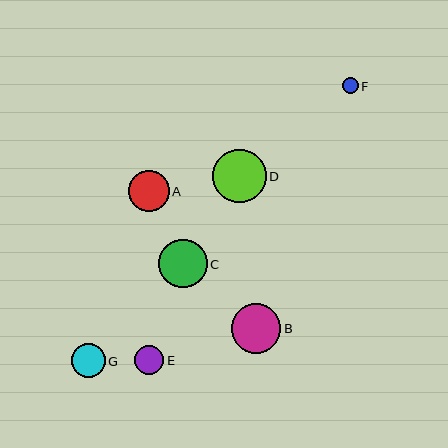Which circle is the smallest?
Circle F is the smallest with a size of approximately 16 pixels.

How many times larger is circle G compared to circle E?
Circle G is approximately 1.2 times the size of circle E.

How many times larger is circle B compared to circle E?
Circle B is approximately 1.7 times the size of circle E.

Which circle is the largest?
Circle D is the largest with a size of approximately 53 pixels.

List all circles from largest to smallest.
From largest to smallest: D, B, C, A, G, E, F.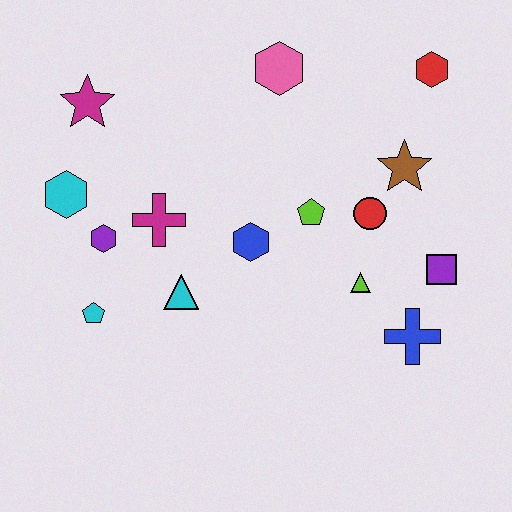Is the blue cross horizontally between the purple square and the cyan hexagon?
Yes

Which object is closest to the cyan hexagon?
The purple hexagon is closest to the cyan hexagon.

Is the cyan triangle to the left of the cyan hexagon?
No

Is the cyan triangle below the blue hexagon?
Yes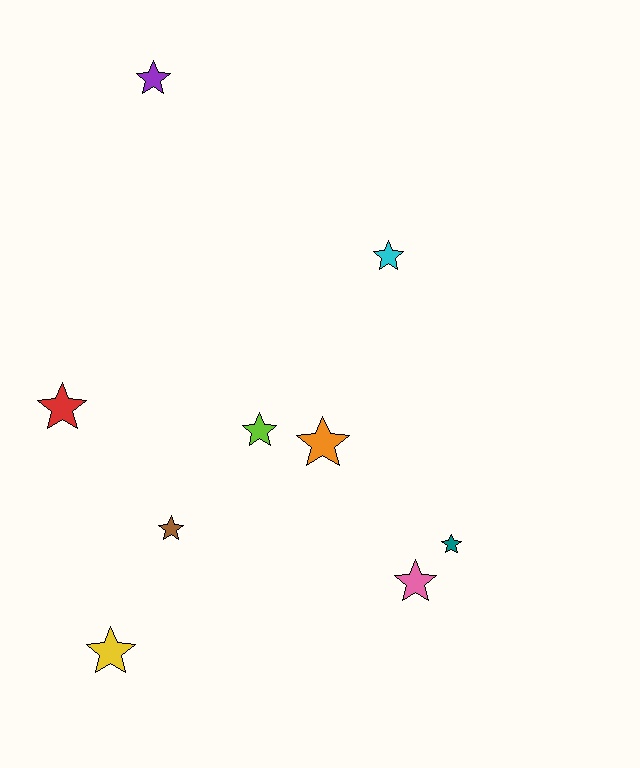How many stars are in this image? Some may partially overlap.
There are 9 stars.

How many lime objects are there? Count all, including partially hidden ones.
There is 1 lime object.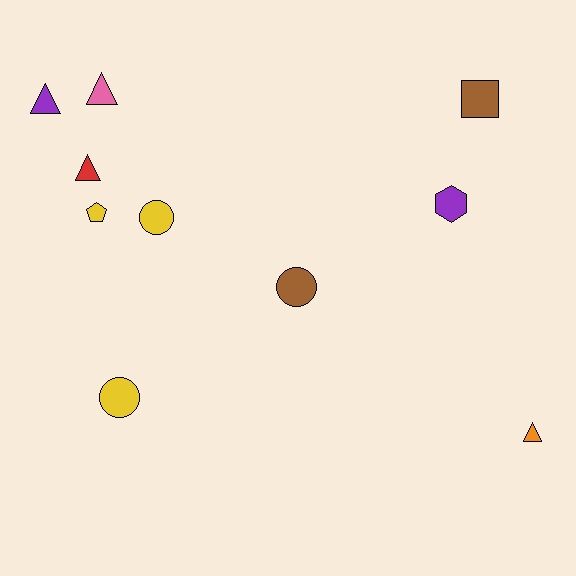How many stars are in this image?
There are no stars.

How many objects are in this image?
There are 10 objects.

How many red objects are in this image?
There is 1 red object.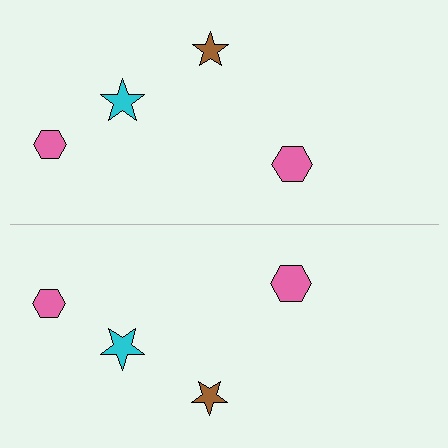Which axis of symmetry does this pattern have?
The pattern has a horizontal axis of symmetry running through the center of the image.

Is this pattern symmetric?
Yes, this pattern has bilateral (reflection) symmetry.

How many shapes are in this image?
There are 8 shapes in this image.